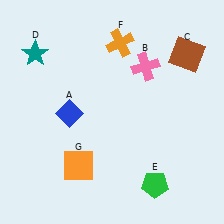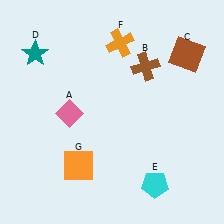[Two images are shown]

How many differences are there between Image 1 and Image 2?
There are 3 differences between the two images.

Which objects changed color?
A changed from blue to pink. B changed from pink to brown. E changed from green to cyan.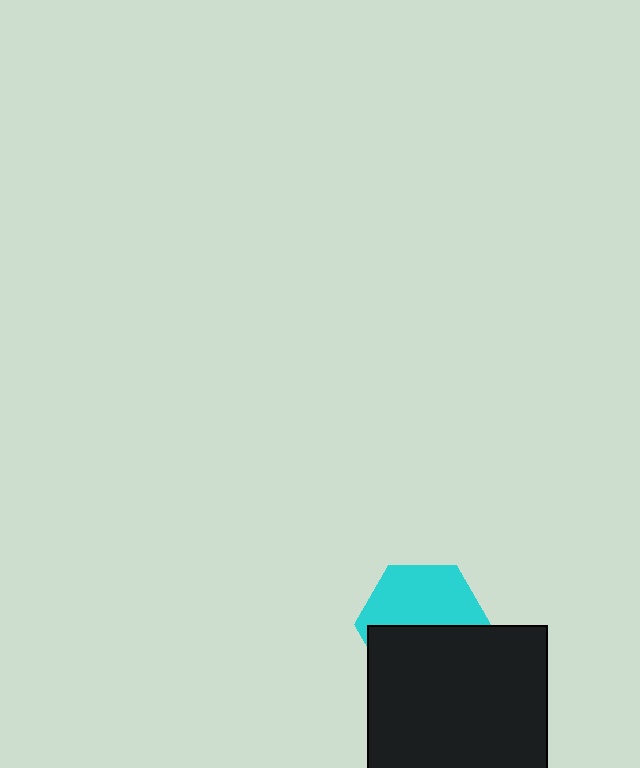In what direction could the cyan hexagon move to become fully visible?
The cyan hexagon could move up. That would shift it out from behind the black rectangle entirely.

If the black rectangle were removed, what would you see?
You would see the complete cyan hexagon.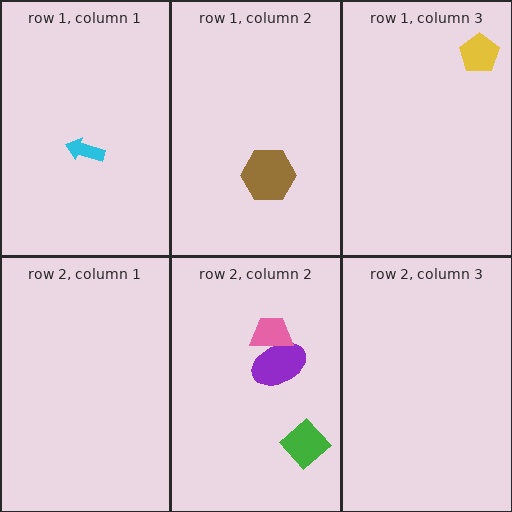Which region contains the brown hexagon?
The row 1, column 2 region.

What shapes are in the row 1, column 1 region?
The cyan arrow.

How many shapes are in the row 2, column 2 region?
3.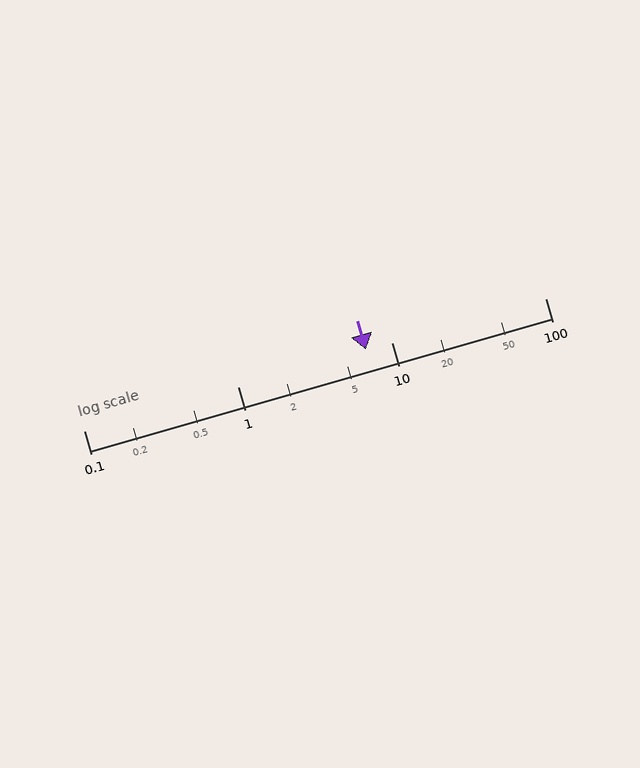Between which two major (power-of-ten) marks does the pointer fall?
The pointer is between 1 and 10.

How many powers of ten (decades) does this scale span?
The scale spans 3 decades, from 0.1 to 100.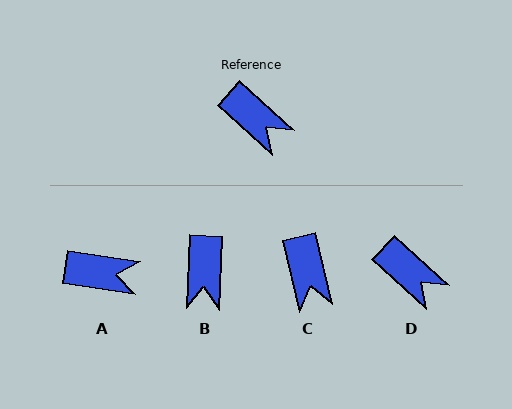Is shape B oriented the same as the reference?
No, it is off by about 50 degrees.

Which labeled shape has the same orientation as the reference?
D.